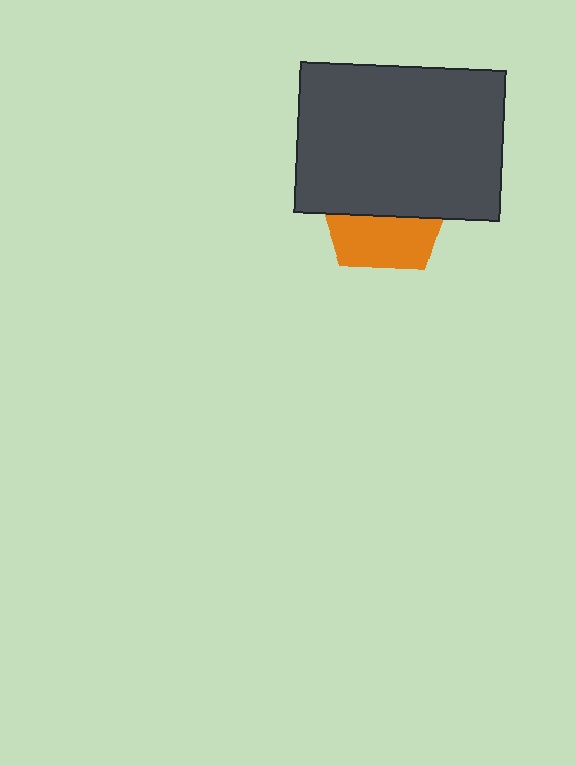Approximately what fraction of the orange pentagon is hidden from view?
Roughly 59% of the orange pentagon is hidden behind the dark gray rectangle.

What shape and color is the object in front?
The object in front is a dark gray rectangle.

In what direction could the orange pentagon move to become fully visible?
The orange pentagon could move down. That would shift it out from behind the dark gray rectangle entirely.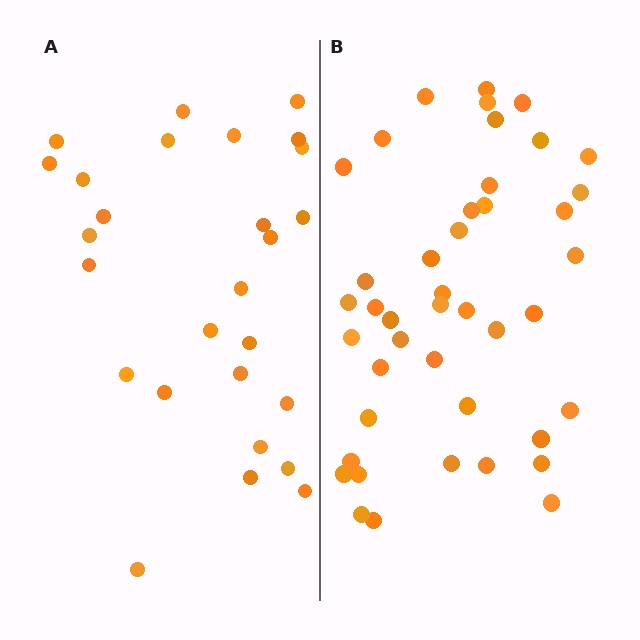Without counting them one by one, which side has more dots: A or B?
Region B (the right region) has more dots.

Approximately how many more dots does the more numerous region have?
Region B has approximately 15 more dots than region A.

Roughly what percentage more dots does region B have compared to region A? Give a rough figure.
About 60% more.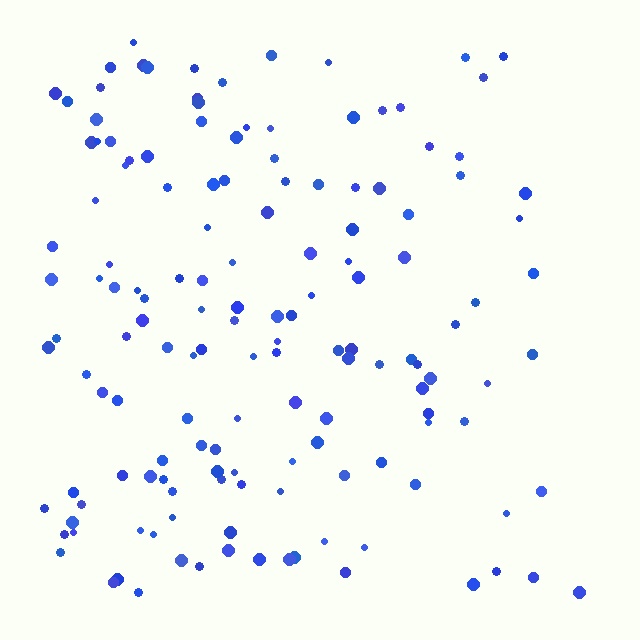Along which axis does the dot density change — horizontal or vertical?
Horizontal.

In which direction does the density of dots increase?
From right to left, with the left side densest.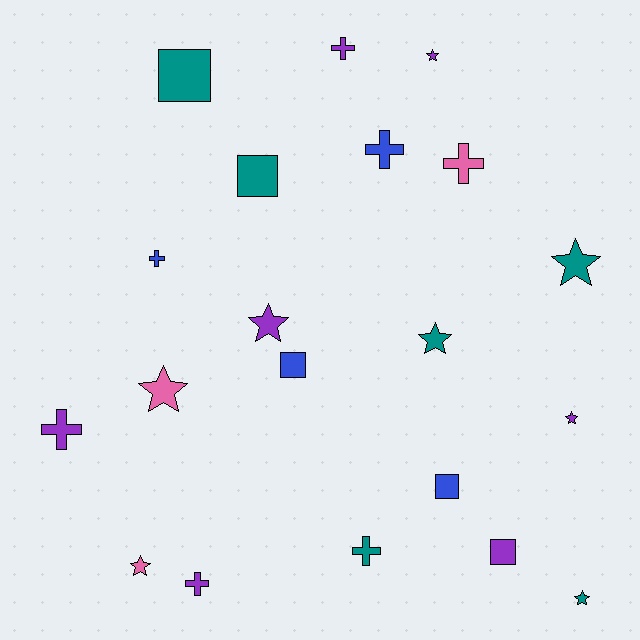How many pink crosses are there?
There is 1 pink cross.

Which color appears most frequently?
Purple, with 7 objects.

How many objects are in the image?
There are 20 objects.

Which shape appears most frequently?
Star, with 8 objects.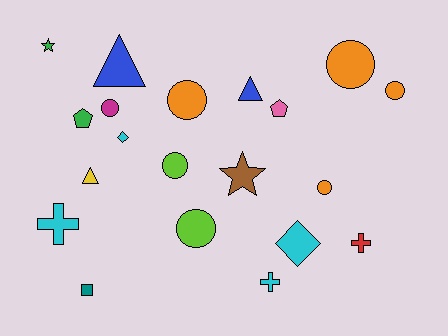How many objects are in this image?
There are 20 objects.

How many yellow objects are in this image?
There is 1 yellow object.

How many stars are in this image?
There are 2 stars.